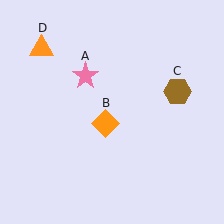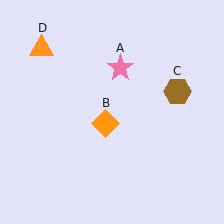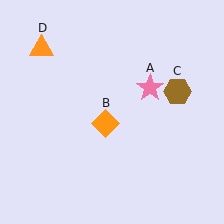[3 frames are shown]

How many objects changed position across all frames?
1 object changed position: pink star (object A).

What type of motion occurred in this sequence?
The pink star (object A) rotated clockwise around the center of the scene.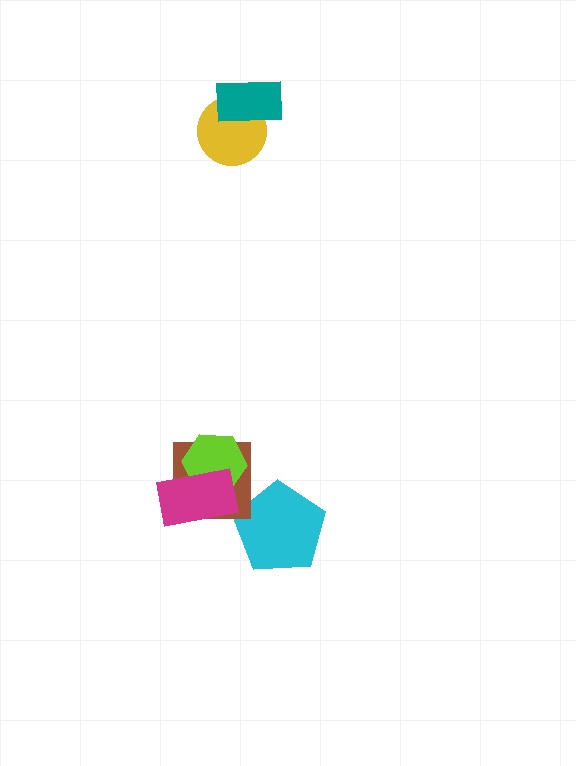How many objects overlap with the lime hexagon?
2 objects overlap with the lime hexagon.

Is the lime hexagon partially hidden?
Yes, it is partially covered by another shape.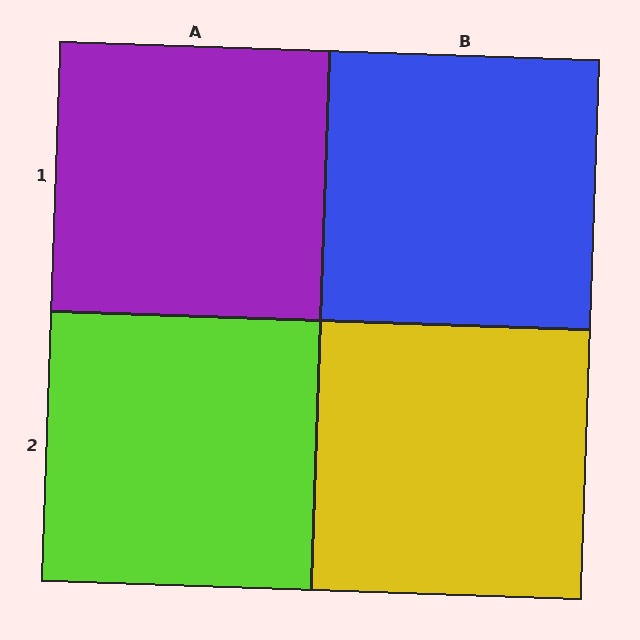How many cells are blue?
1 cell is blue.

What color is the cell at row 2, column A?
Lime.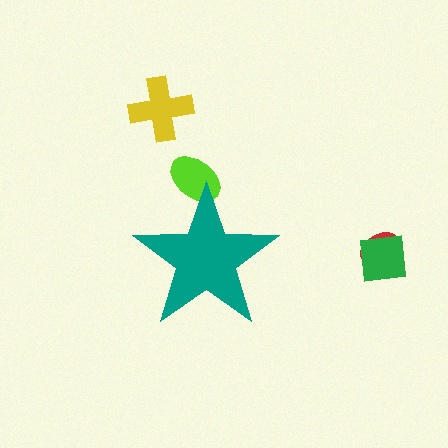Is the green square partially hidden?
No, the green square is fully visible.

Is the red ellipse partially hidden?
No, the red ellipse is fully visible.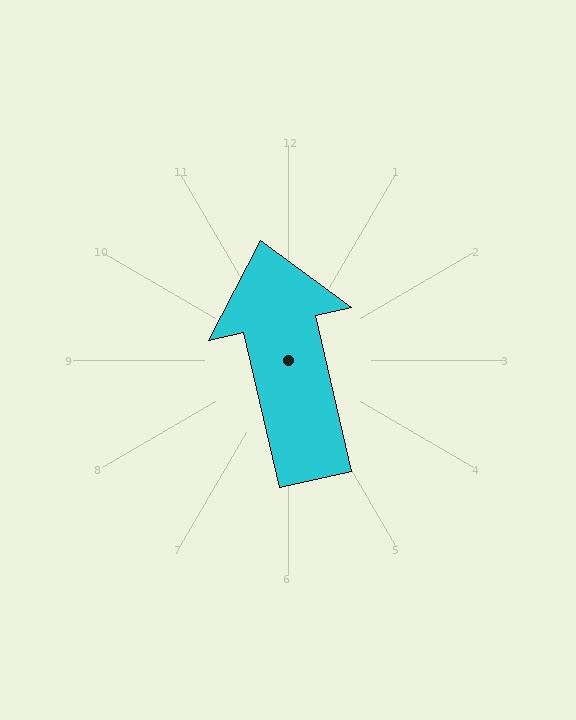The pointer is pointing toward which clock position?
Roughly 12 o'clock.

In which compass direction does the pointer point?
North.